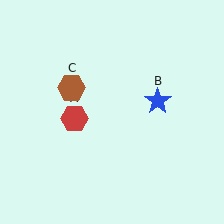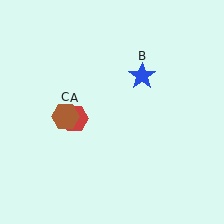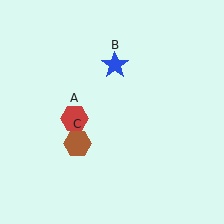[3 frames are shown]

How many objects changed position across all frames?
2 objects changed position: blue star (object B), brown hexagon (object C).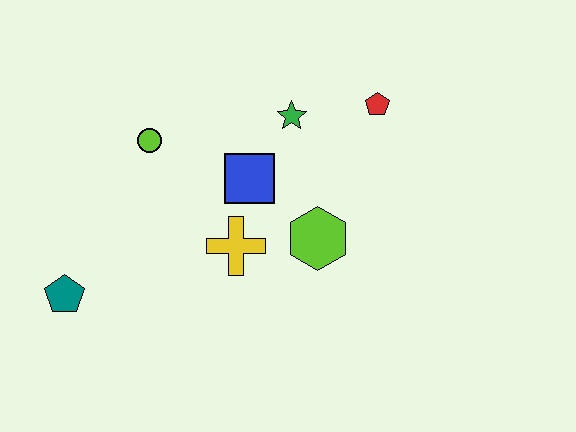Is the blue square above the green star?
No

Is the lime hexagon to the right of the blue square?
Yes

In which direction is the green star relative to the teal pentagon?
The green star is to the right of the teal pentagon.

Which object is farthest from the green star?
The teal pentagon is farthest from the green star.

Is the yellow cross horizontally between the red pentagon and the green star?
No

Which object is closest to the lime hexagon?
The yellow cross is closest to the lime hexagon.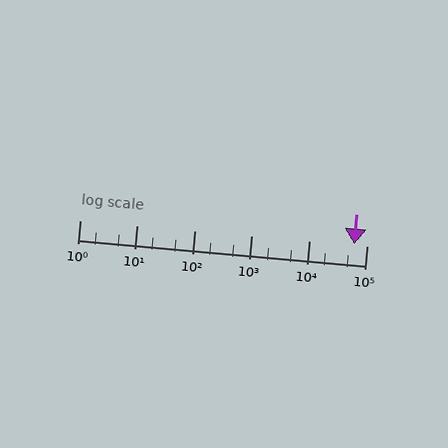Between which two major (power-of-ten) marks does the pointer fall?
The pointer is between 10000 and 100000.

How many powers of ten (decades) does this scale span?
The scale spans 5 decades, from 1 to 100000.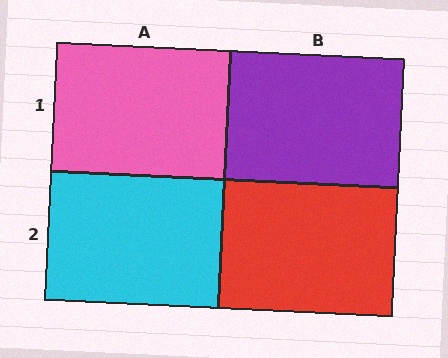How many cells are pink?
1 cell is pink.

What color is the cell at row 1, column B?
Purple.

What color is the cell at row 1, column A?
Pink.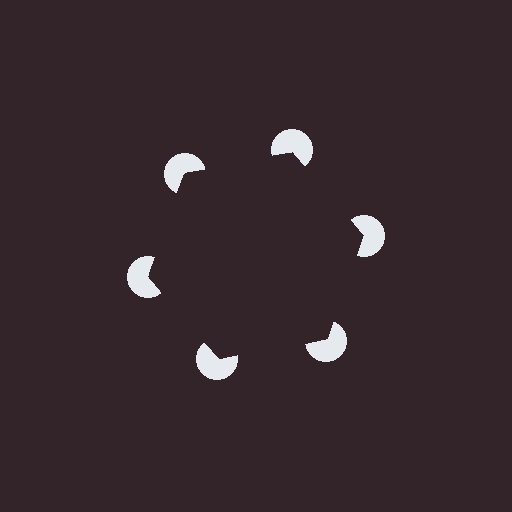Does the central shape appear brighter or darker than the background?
It typically appears slightly darker than the background, even though no actual brightness change is drawn.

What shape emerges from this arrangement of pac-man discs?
An illusory hexagon — its edges are inferred from the aligned wedge cuts in the pac-man discs, not physically drawn.